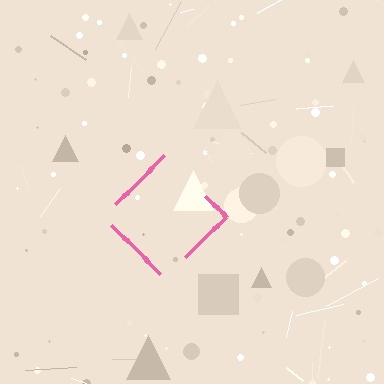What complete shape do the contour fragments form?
The contour fragments form a diamond.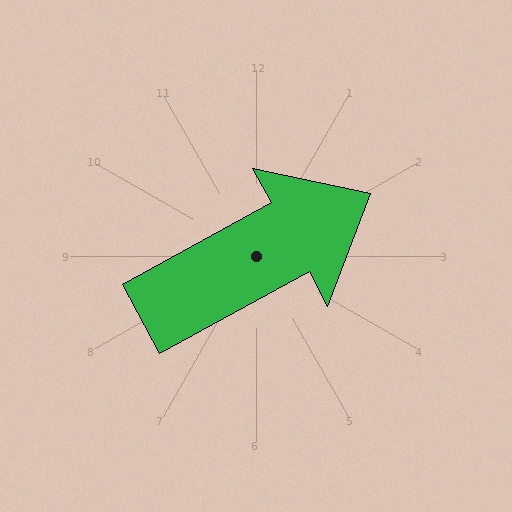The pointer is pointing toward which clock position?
Roughly 2 o'clock.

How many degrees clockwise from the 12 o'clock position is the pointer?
Approximately 61 degrees.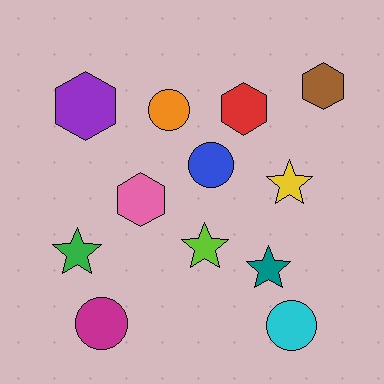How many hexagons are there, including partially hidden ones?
There are 4 hexagons.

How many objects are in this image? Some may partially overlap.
There are 12 objects.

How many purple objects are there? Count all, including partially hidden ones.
There is 1 purple object.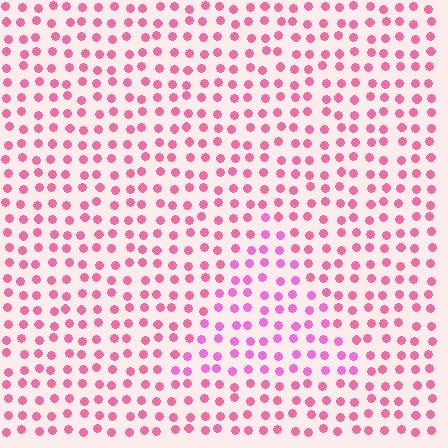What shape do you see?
I see a triangle.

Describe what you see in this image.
The image is filled with small pink elements in a uniform arrangement. A triangle-shaped region is visible where the elements are tinted to a slightly different hue, forming a subtle color boundary.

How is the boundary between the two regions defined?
The boundary is defined purely by a slight shift in hue (about 24 degrees). Spacing, size, and orientation are identical on both sides.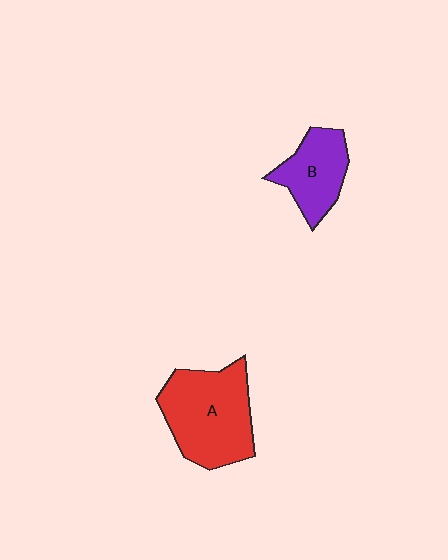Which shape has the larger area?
Shape A (red).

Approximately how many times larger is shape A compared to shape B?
Approximately 1.7 times.